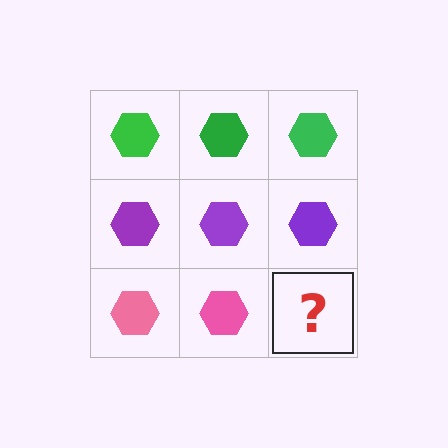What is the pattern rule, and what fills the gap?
The rule is that each row has a consistent color. The gap should be filled with a pink hexagon.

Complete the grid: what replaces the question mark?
The question mark should be replaced with a pink hexagon.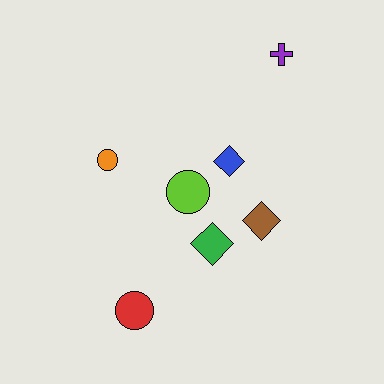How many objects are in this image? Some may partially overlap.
There are 7 objects.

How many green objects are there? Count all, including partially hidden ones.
There is 1 green object.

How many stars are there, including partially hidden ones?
There are no stars.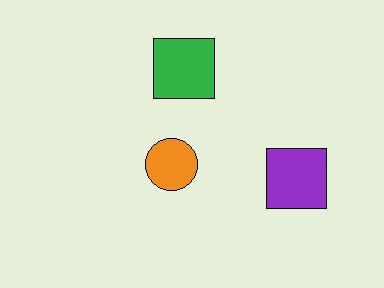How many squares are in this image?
There are 2 squares.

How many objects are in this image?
There are 3 objects.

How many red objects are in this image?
There are no red objects.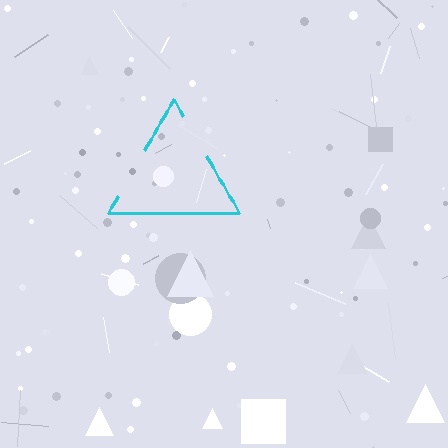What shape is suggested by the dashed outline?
The dashed outline suggests a triangle.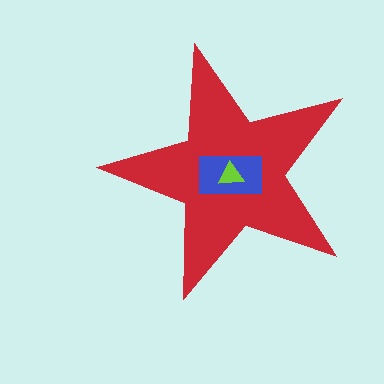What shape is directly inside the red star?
The blue rectangle.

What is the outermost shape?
The red star.